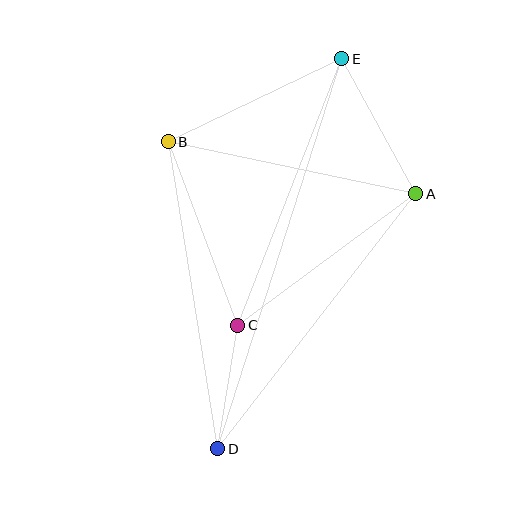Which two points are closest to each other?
Points C and D are closest to each other.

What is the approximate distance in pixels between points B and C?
The distance between B and C is approximately 196 pixels.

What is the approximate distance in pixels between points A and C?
The distance between A and C is approximately 221 pixels.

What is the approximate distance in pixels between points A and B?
The distance between A and B is approximately 253 pixels.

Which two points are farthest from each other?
Points D and E are farthest from each other.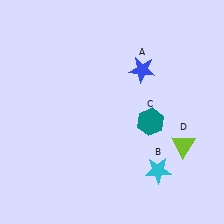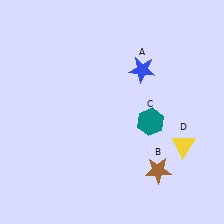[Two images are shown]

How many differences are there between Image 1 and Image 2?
There are 2 differences between the two images.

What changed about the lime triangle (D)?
In Image 1, D is lime. In Image 2, it changed to yellow.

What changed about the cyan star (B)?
In Image 1, B is cyan. In Image 2, it changed to brown.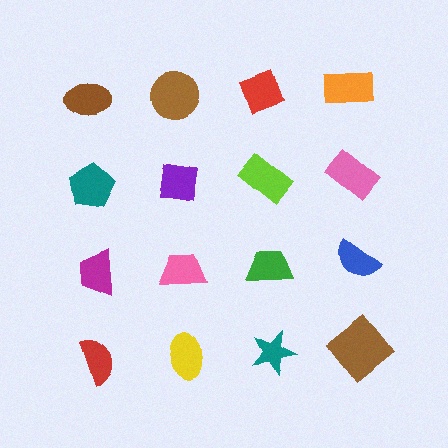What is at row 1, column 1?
A brown ellipse.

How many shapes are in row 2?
4 shapes.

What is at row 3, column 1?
A magenta trapezoid.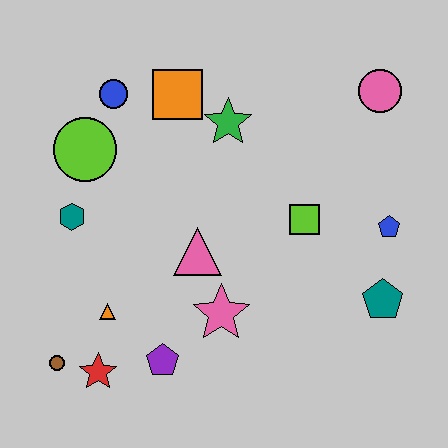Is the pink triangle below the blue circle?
Yes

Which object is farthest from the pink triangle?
The pink circle is farthest from the pink triangle.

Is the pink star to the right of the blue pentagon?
No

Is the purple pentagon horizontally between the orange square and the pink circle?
No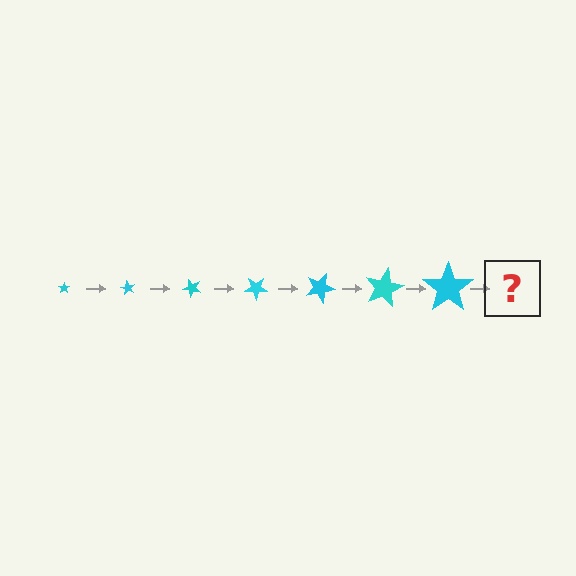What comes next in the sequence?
The next element should be a star, larger than the previous one and rotated 420 degrees from the start.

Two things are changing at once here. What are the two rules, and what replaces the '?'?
The two rules are that the star grows larger each step and it rotates 60 degrees each step. The '?' should be a star, larger than the previous one and rotated 420 degrees from the start.